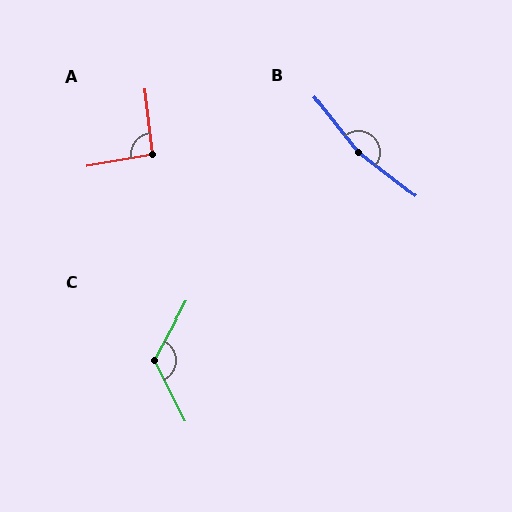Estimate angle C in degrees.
Approximately 125 degrees.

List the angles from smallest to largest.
A (94°), C (125°), B (166°).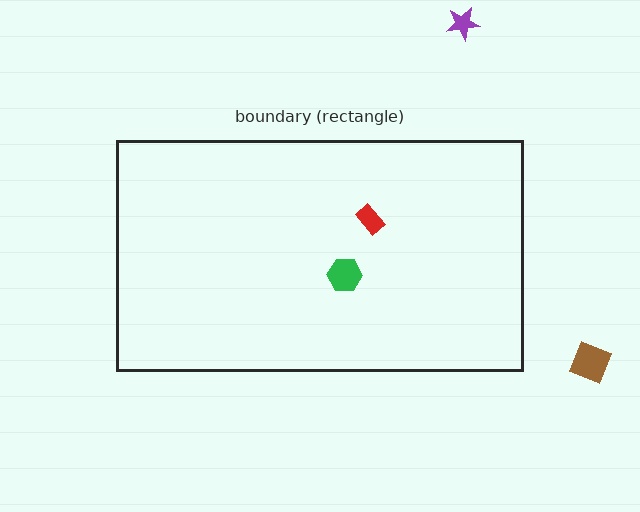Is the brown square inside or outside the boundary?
Outside.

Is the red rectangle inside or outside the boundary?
Inside.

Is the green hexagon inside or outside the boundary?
Inside.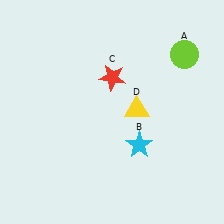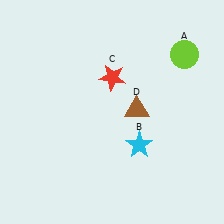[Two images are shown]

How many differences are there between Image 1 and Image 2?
There is 1 difference between the two images.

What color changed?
The triangle (D) changed from yellow in Image 1 to brown in Image 2.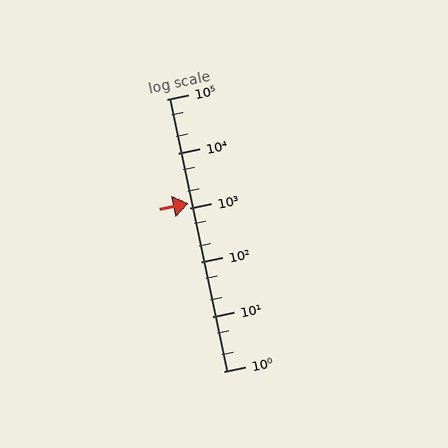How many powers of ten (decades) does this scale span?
The scale spans 5 decades, from 1 to 100000.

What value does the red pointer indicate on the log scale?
The pointer indicates approximately 1200.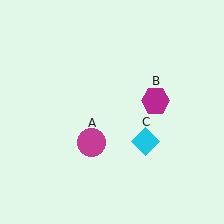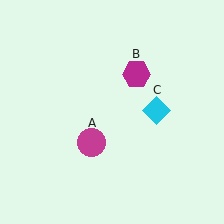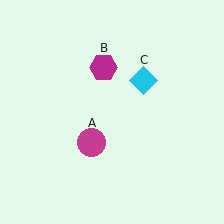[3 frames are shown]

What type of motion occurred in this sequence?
The magenta hexagon (object B), cyan diamond (object C) rotated counterclockwise around the center of the scene.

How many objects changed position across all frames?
2 objects changed position: magenta hexagon (object B), cyan diamond (object C).